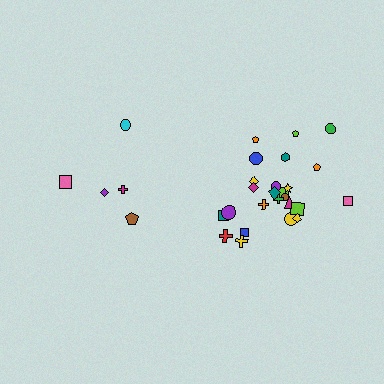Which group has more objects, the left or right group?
The right group.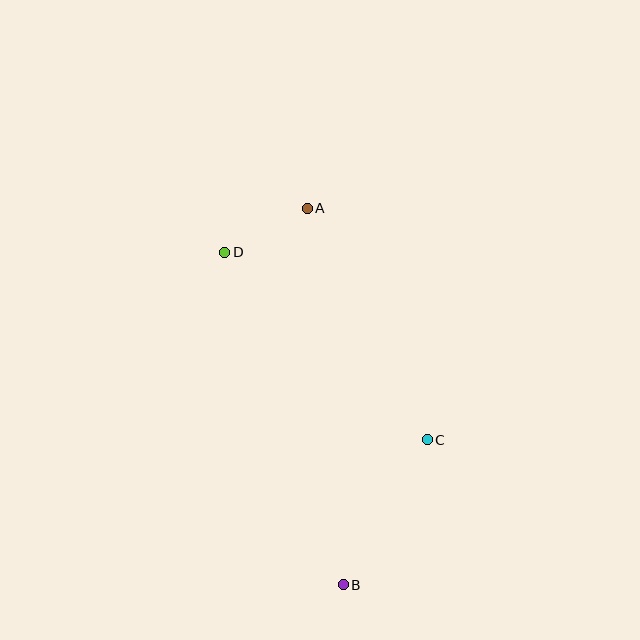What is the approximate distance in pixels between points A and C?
The distance between A and C is approximately 261 pixels.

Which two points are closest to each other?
Points A and D are closest to each other.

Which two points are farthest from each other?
Points A and B are farthest from each other.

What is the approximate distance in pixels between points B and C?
The distance between B and C is approximately 168 pixels.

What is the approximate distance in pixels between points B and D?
The distance between B and D is approximately 353 pixels.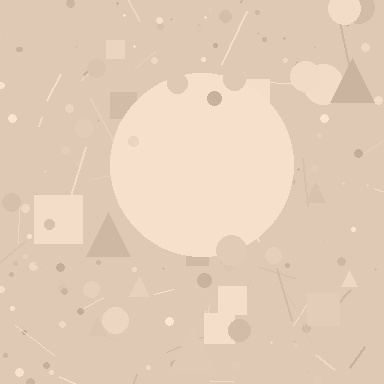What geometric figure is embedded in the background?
A circle is embedded in the background.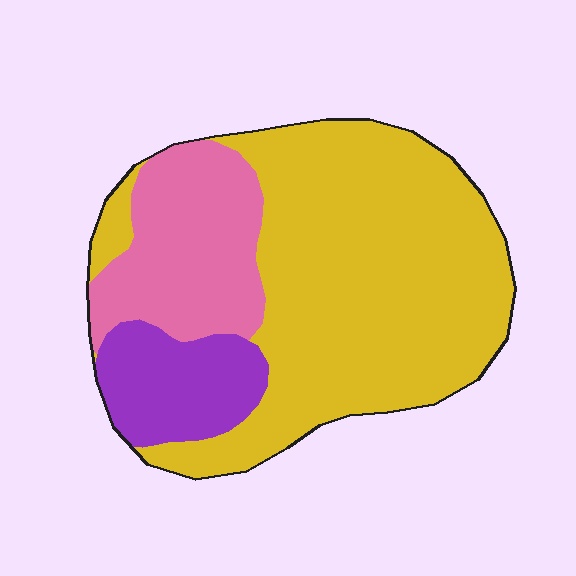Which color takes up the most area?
Yellow, at roughly 65%.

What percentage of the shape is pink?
Pink takes up about one fifth (1/5) of the shape.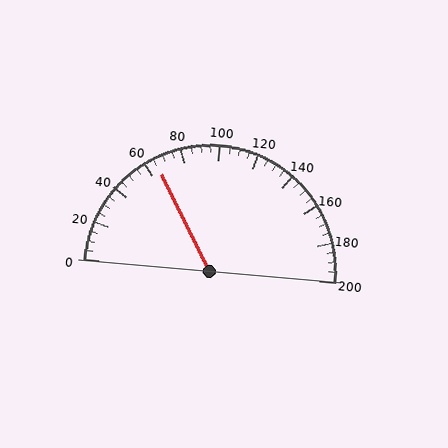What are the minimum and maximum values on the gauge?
The gauge ranges from 0 to 200.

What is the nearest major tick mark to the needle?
The nearest major tick mark is 60.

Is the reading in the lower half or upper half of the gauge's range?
The reading is in the lower half of the range (0 to 200).